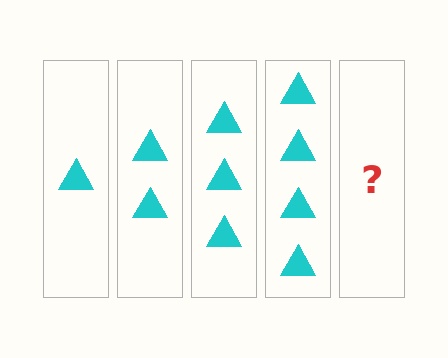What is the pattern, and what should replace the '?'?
The pattern is that each step adds one more triangle. The '?' should be 5 triangles.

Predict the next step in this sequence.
The next step is 5 triangles.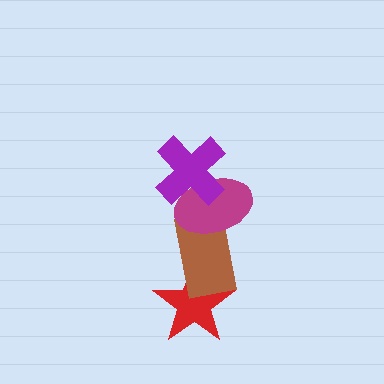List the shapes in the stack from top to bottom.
From top to bottom: the purple cross, the magenta ellipse, the brown rectangle, the red star.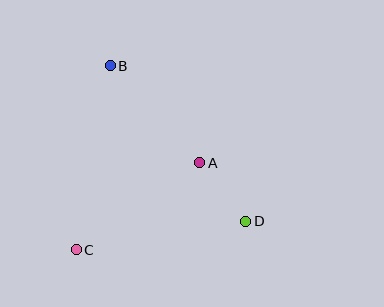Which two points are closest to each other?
Points A and D are closest to each other.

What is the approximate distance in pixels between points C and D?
The distance between C and D is approximately 172 pixels.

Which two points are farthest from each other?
Points B and D are farthest from each other.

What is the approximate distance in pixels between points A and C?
The distance between A and C is approximately 151 pixels.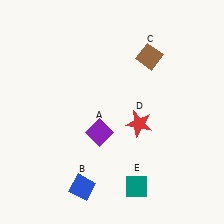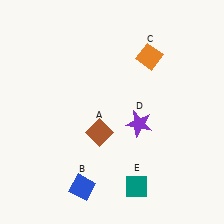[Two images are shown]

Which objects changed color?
A changed from purple to brown. C changed from brown to orange. D changed from red to purple.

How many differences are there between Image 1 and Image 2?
There are 3 differences between the two images.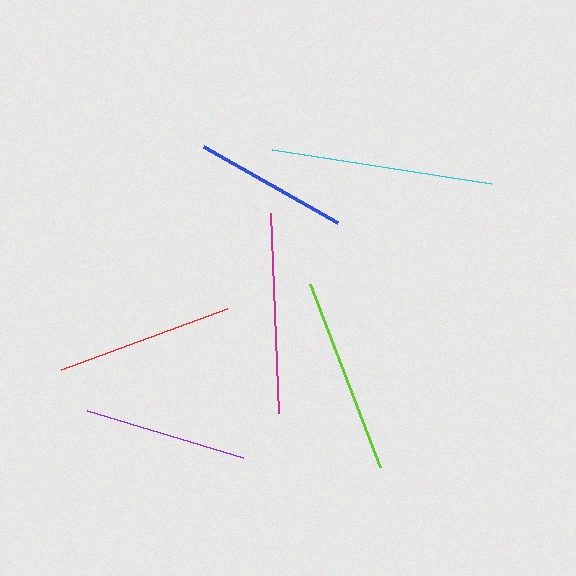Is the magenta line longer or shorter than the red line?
The magenta line is longer than the red line.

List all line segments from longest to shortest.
From longest to shortest: cyan, magenta, lime, red, purple, blue.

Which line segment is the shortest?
The blue line is the shortest at approximately 154 pixels.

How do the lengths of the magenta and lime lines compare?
The magenta and lime lines are approximately the same length.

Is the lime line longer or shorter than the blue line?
The lime line is longer than the blue line.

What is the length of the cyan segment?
The cyan segment is approximately 222 pixels long.